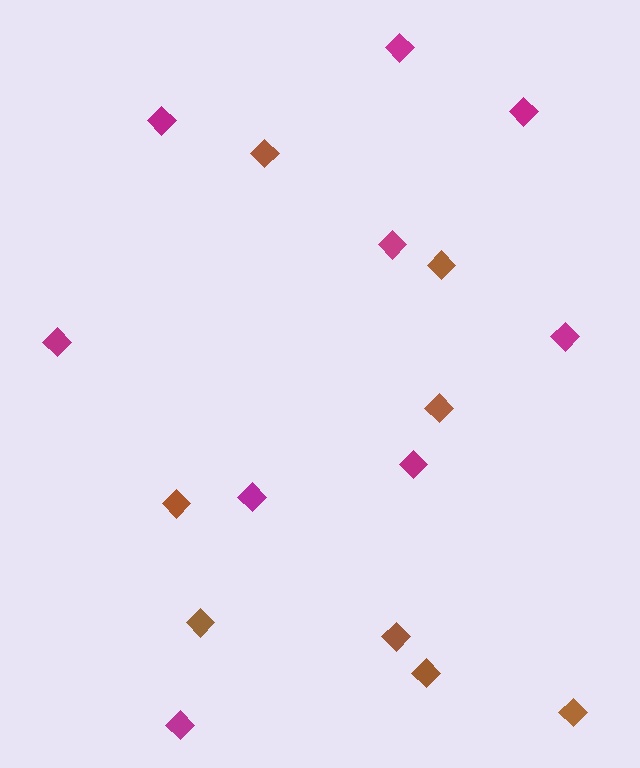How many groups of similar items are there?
There are 2 groups: one group of magenta diamonds (9) and one group of brown diamonds (8).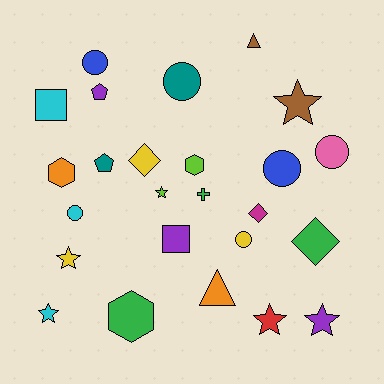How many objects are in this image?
There are 25 objects.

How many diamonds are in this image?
There are 3 diamonds.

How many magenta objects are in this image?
There is 1 magenta object.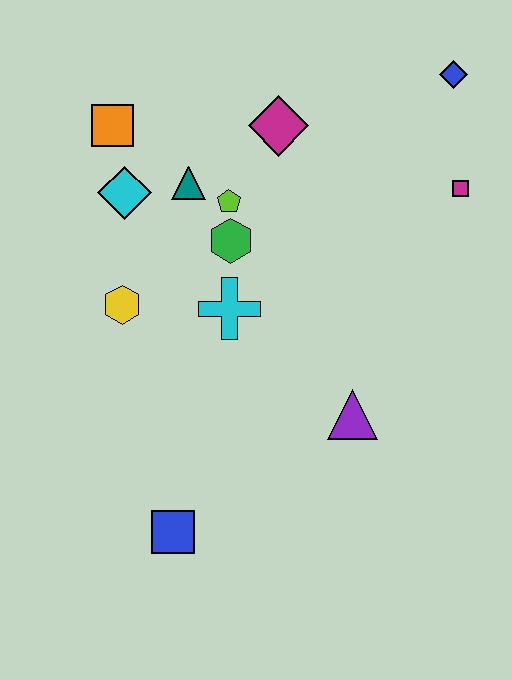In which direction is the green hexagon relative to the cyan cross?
The green hexagon is above the cyan cross.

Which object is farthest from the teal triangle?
The blue square is farthest from the teal triangle.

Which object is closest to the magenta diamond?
The lime pentagon is closest to the magenta diamond.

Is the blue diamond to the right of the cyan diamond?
Yes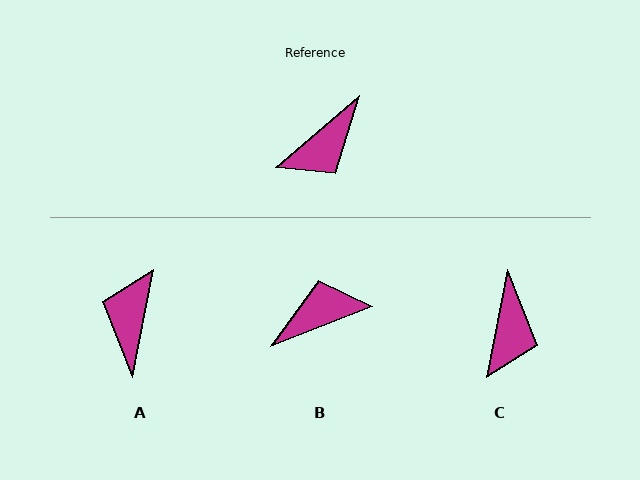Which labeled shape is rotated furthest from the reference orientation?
B, about 161 degrees away.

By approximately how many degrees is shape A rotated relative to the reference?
Approximately 142 degrees clockwise.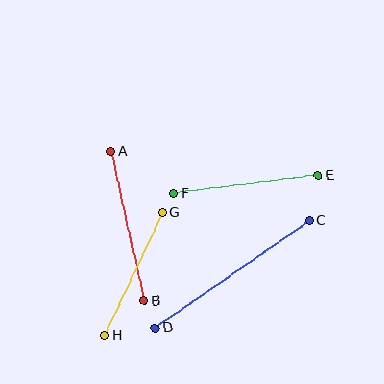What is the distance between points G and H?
The distance is approximately 136 pixels.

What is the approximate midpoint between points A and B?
The midpoint is at approximately (127, 226) pixels.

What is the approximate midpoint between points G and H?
The midpoint is at approximately (133, 274) pixels.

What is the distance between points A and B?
The distance is approximately 153 pixels.